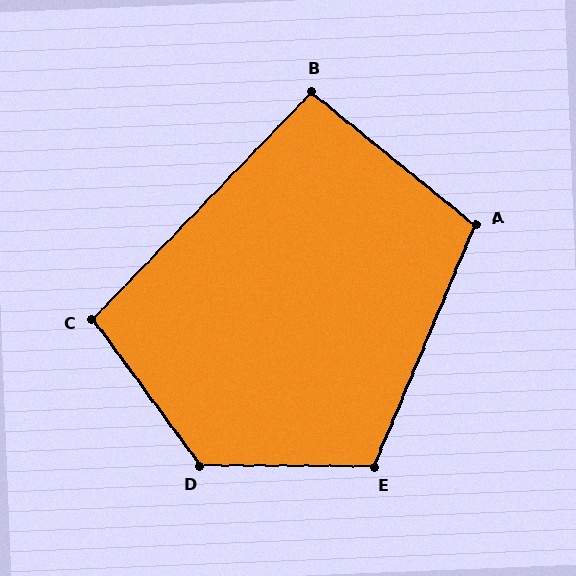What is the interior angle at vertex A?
Approximately 106 degrees (obtuse).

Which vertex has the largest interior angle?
D, at approximately 127 degrees.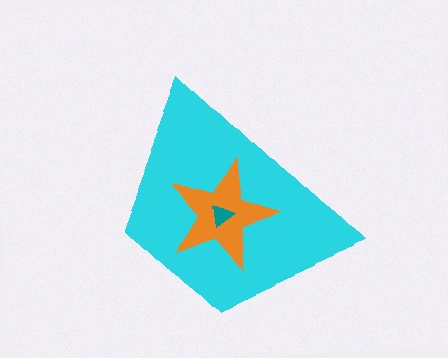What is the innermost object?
The teal triangle.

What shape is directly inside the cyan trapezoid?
The orange star.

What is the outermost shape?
The cyan trapezoid.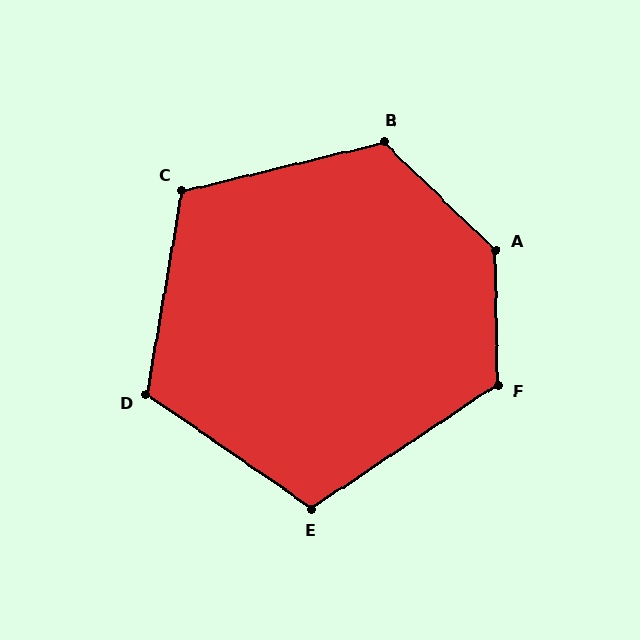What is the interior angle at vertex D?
Approximately 115 degrees (obtuse).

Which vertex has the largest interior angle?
A, at approximately 135 degrees.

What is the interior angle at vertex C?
Approximately 113 degrees (obtuse).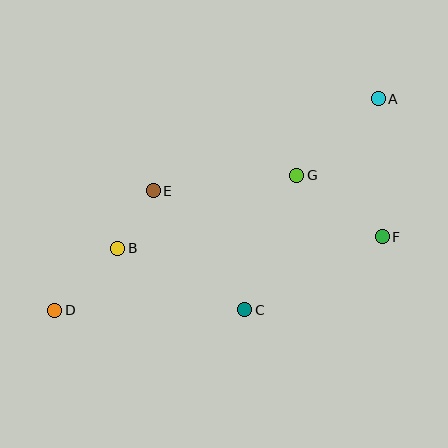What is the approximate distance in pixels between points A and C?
The distance between A and C is approximately 250 pixels.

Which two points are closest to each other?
Points B and E are closest to each other.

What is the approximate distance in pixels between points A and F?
The distance between A and F is approximately 138 pixels.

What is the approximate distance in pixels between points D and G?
The distance between D and G is approximately 277 pixels.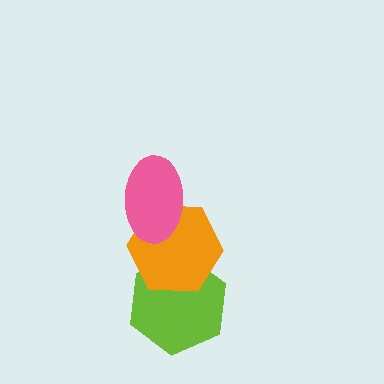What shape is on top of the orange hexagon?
The pink ellipse is on top of the orange hexagon.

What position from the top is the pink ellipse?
The pink ellipse is 1st from the top.